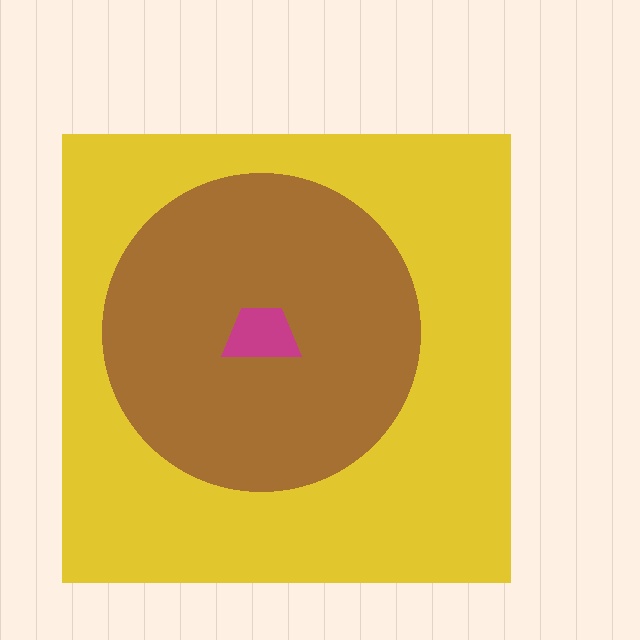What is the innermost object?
The magenta trapezoid.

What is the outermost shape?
The yellow square.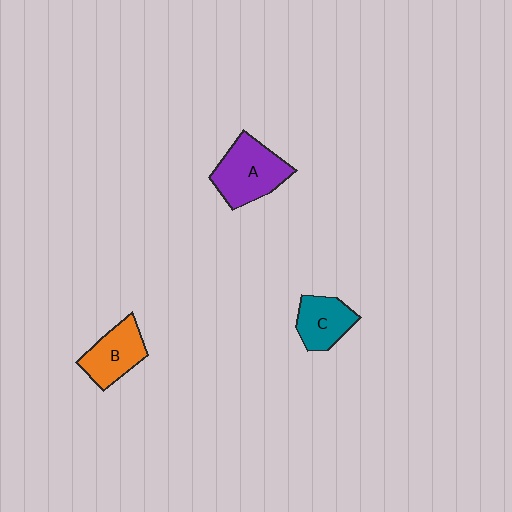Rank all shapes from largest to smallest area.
From largest to smallest: A (purple), B (orange), C (teal).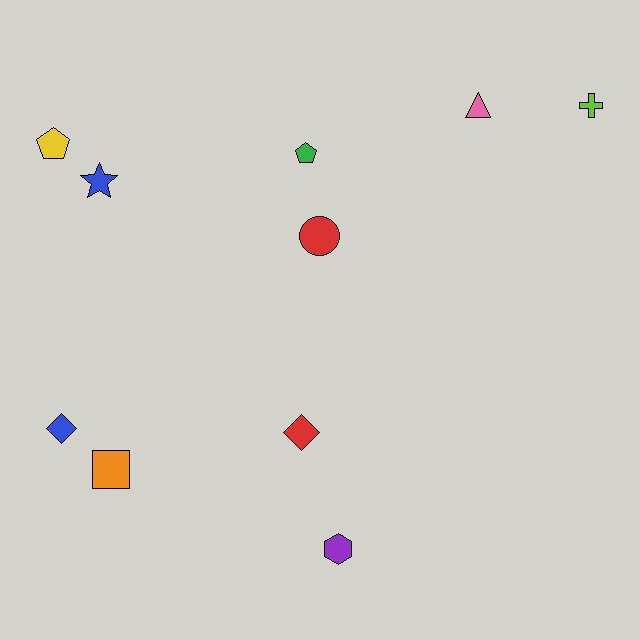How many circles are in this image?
There is 1 circle.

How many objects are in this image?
There are 10 objects.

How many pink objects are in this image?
There is 1 pink object.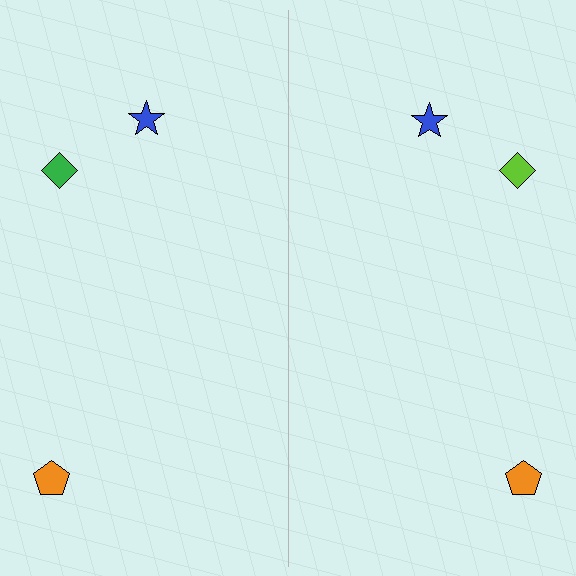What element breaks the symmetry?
The lime diamond on the right side breaks the symmetry — its mirror counterpart is green.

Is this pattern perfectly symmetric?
No, the pattern is not perfectly symmetric. The lime diamond on the right side breaks the symmetry — its mirror counterpart is green.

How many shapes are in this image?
There are 6 shapes in this image.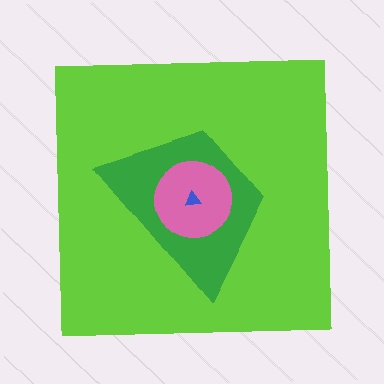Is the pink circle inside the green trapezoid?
Yes.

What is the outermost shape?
The lime square.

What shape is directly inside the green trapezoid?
The pink circle.